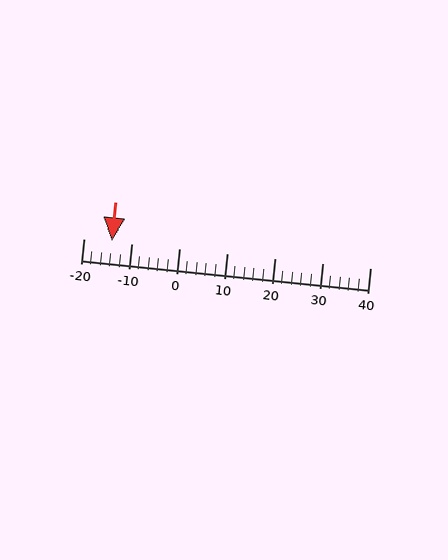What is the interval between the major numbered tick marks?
The major tick marks are spaced 10 units apart.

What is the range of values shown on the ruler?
The ruler shows values from -20 to 40.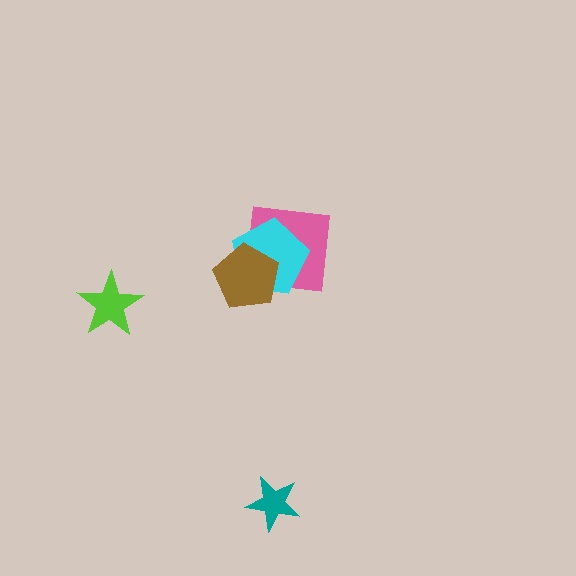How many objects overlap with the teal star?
0 objects overlap with the teal star.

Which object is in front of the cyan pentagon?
The brown pentagon is in front of the cyan pentagon.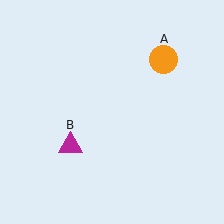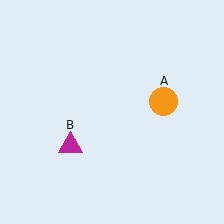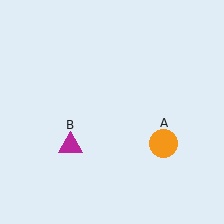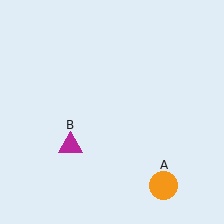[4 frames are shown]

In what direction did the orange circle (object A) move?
The orange circle (object A) moved down.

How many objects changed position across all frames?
1 object changed position: orange circle (object A).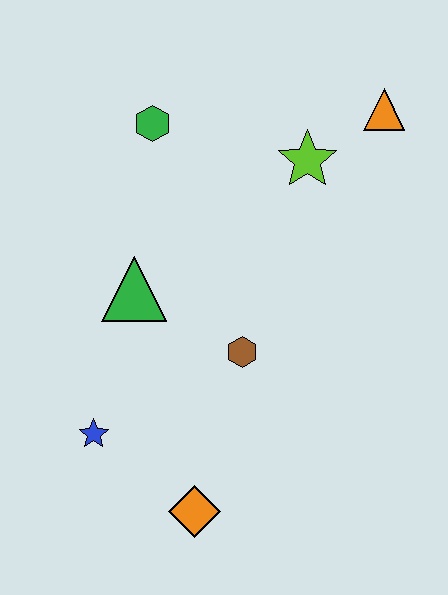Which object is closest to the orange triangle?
The lime star is closest to the orange triangle.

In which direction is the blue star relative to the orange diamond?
The blue star is to the left of the orange diamond.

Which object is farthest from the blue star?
The orange triangle is farthest from the blue star.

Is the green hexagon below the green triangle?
No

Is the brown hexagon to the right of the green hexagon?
Yes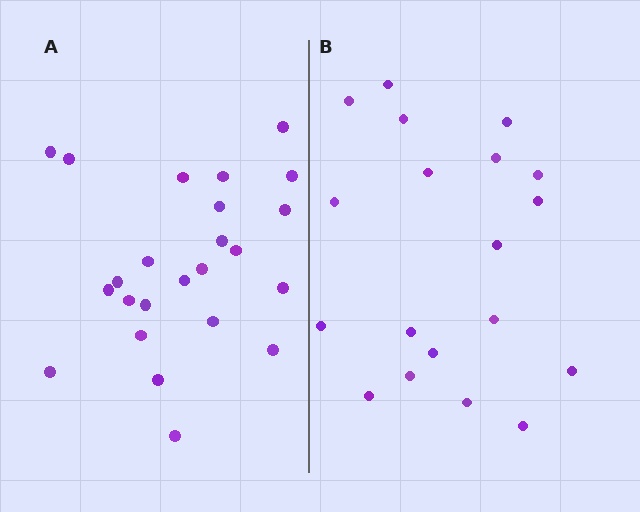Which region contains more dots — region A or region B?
Region A (the left region) has more dots.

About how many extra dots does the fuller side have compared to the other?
Region A has about 5 more dots than region B.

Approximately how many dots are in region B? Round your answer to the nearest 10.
About 20 dots. (The exact count is 19, which rounds to 20.)